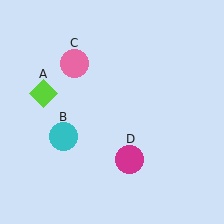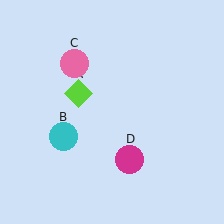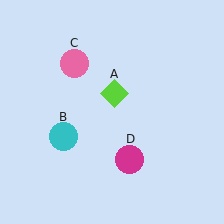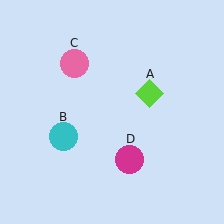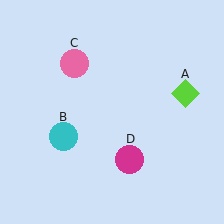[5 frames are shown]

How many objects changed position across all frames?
1 object changed position: lime diamond (object A).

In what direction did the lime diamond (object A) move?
The lime diamond (object A) moved right.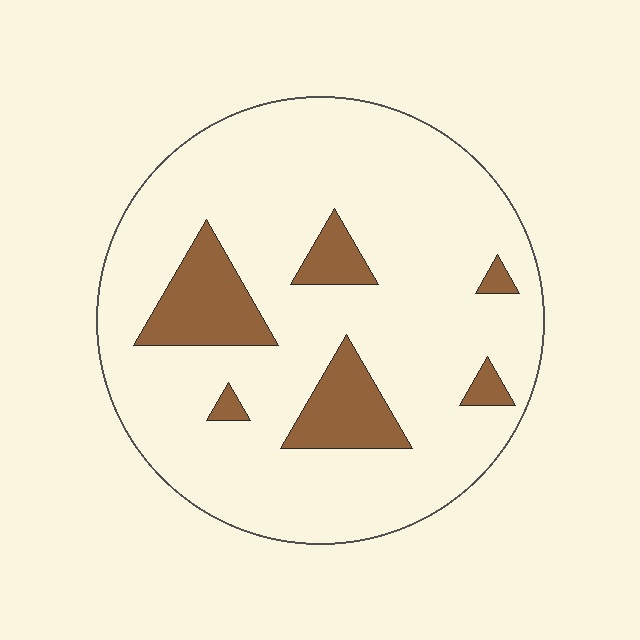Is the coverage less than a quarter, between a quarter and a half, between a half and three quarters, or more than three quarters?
Less than a quarter.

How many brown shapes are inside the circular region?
6.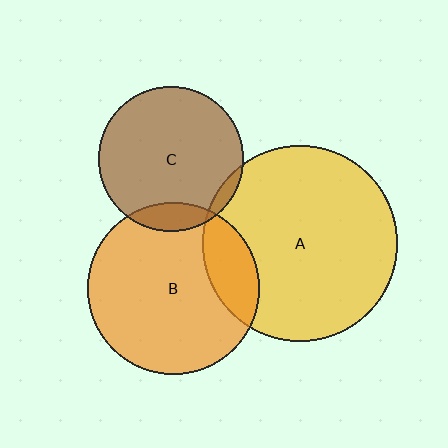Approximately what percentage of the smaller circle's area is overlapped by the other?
Approximately 20%.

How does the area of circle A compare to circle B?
Approximately 1.3 times.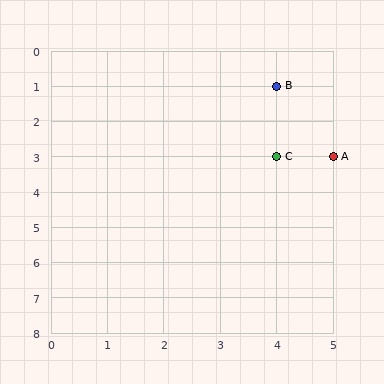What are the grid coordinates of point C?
Point C is at grid coordinates (4, 3).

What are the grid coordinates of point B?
Point B is at grid coordinates (4, 1).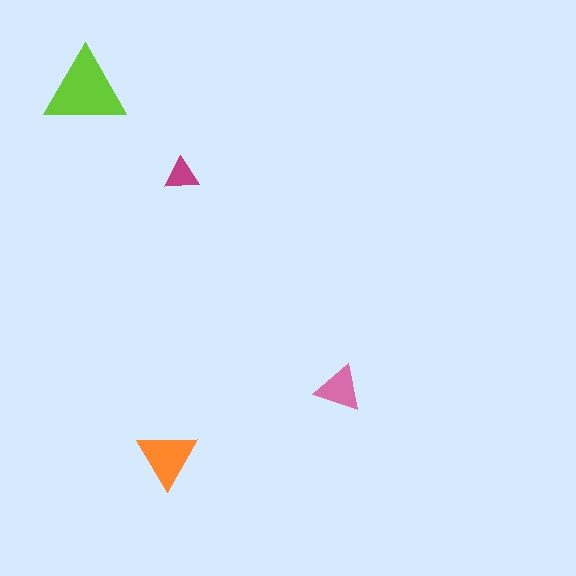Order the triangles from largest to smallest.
the lime one, the orange one, the pink one, the magenta one.